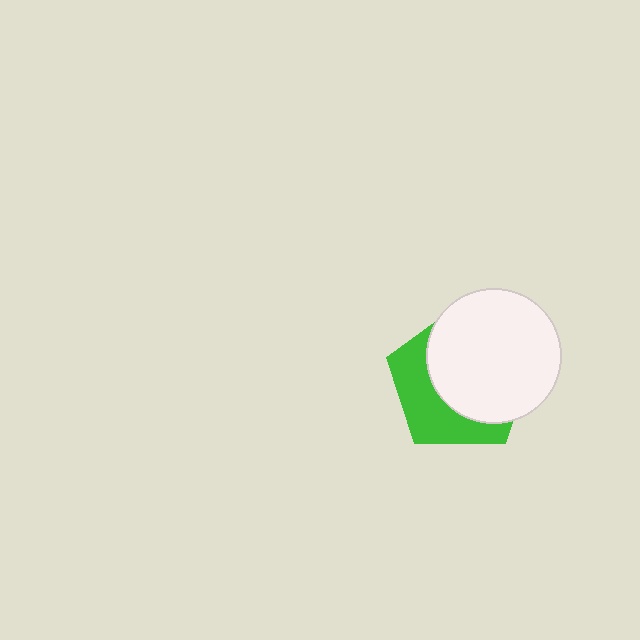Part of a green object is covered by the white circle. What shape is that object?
It is a pentagon.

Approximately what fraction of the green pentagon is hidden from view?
Roughly 61% of the green pentagon is hidden behind the white circle.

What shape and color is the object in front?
The object in front is a white circle.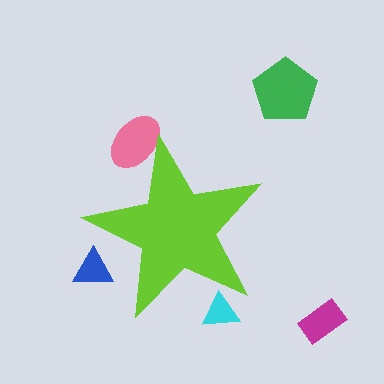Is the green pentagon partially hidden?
No, the green pentagon is fully visible.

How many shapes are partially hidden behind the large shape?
3 shapes are partially hidden.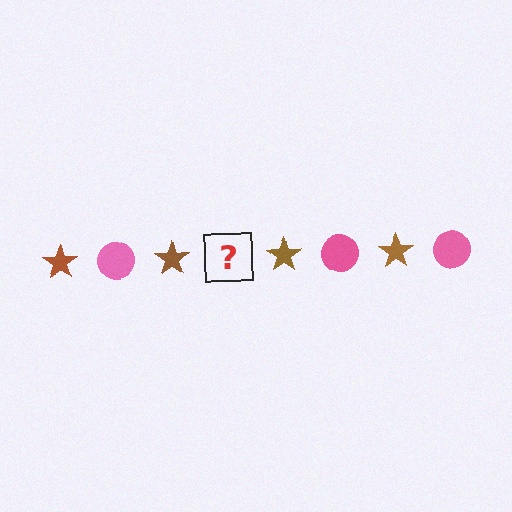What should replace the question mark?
The question mark should be replaced with a pink circle.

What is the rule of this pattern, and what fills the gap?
The rule is that the pattern alternates between brown star and pink circle. The gap should be filled with a pink circle.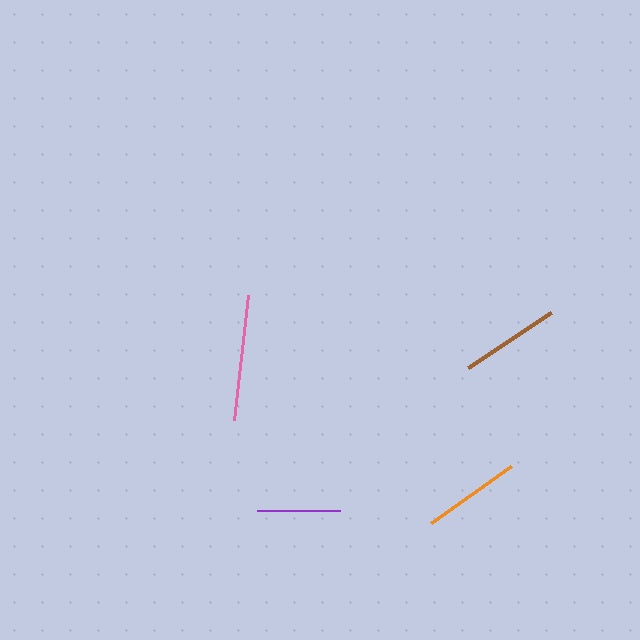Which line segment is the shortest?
The purple line is the shortest at approximately 82 pixels.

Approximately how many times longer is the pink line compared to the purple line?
The pink line is approximately 1.5 times the length of the purple line.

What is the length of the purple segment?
The purple segment is approximately 82 pixels long.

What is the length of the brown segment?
The brown segment is approximately 100 pixels long.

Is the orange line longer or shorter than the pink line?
The pink line is longer than the orange line.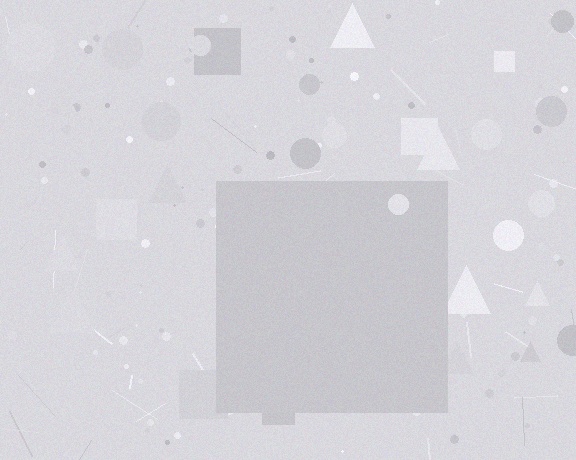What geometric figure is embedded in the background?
A square is embedded in the background.